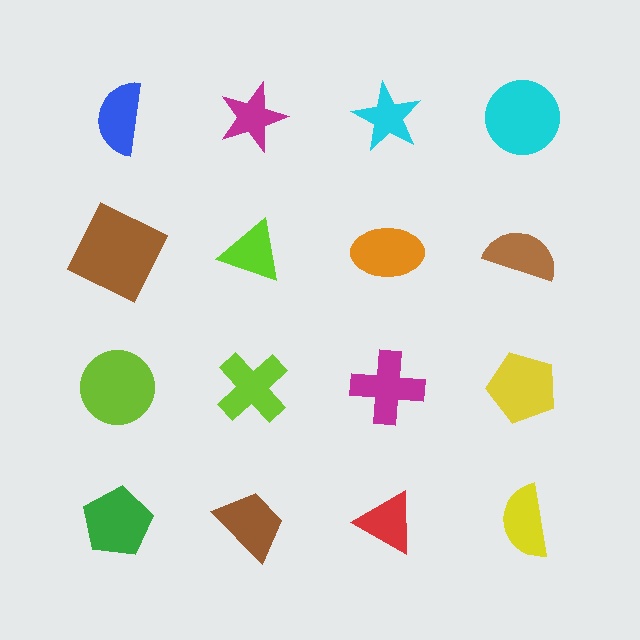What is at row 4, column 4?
A yellow semicircle.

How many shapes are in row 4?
4 shapes.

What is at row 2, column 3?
An orange ellipse.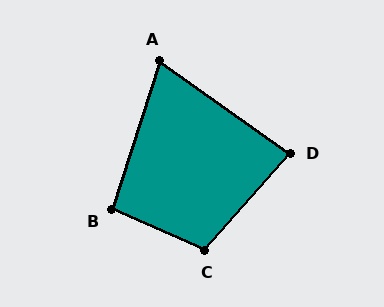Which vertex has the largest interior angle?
C, at approximately 107 degrees.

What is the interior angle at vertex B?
Approximately 96 degrees (obtuse).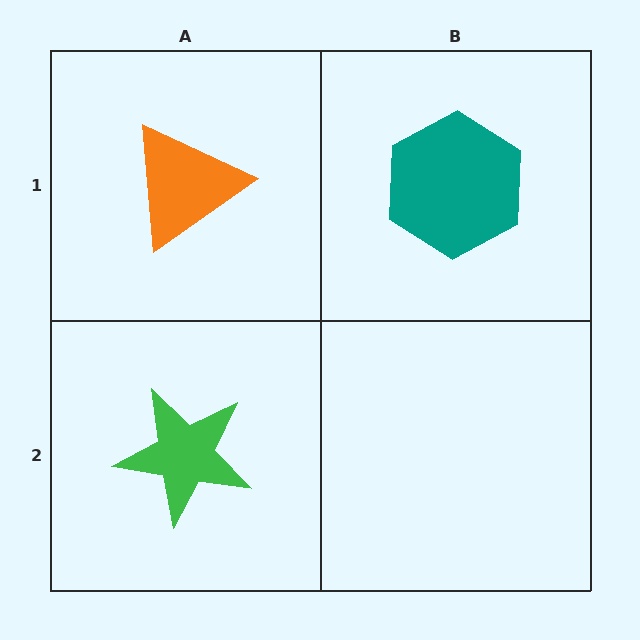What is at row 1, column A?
An orange triangle.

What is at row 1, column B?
A teal hexagon.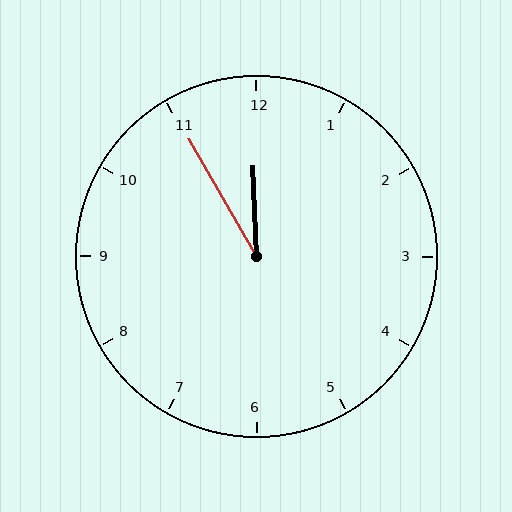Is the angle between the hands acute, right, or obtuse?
It is acute.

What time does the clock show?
11:55.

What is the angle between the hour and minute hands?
Approximately 28 degrees.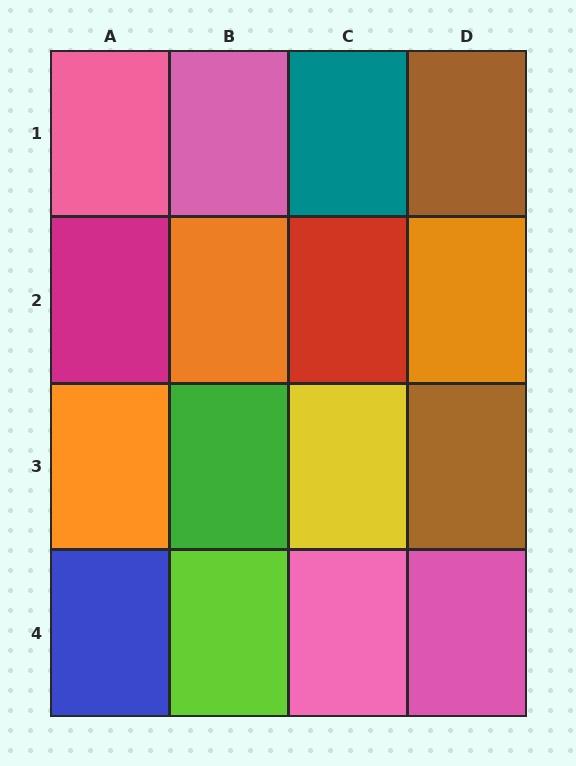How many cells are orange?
3 cells are orange.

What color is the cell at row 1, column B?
Pink.